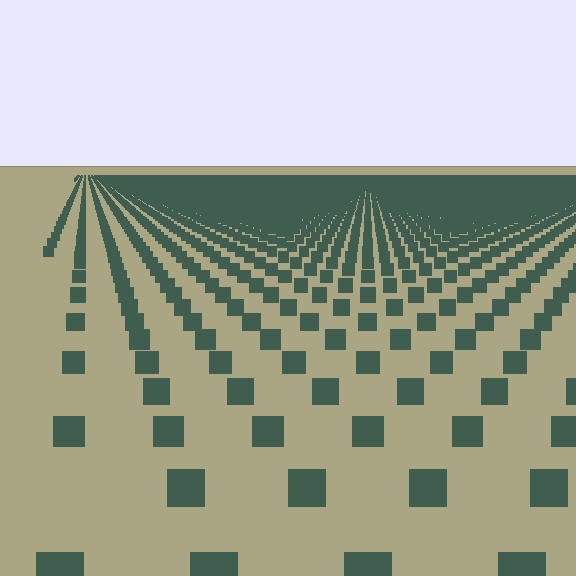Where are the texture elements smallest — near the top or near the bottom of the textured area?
Near the top.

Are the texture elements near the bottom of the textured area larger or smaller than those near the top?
Larger. Near the bottom, elements are closer to the viewer and appear at a bigger on-screen size.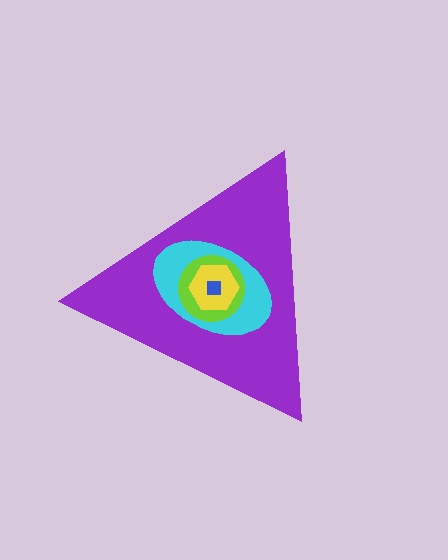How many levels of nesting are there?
5.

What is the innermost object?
The blue square.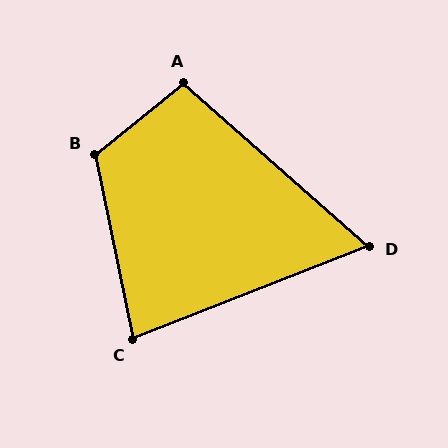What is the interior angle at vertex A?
Approximately 100 degrees (obtuse).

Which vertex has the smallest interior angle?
D, at approximately 63 degrees.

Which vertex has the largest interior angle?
B, at approximately 117 degrees.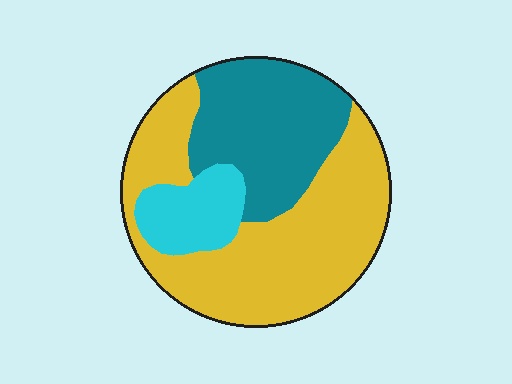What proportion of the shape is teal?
Teal covers around 30% of the shape.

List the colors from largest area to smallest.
From largest to smallest: yellow, teal, cyan.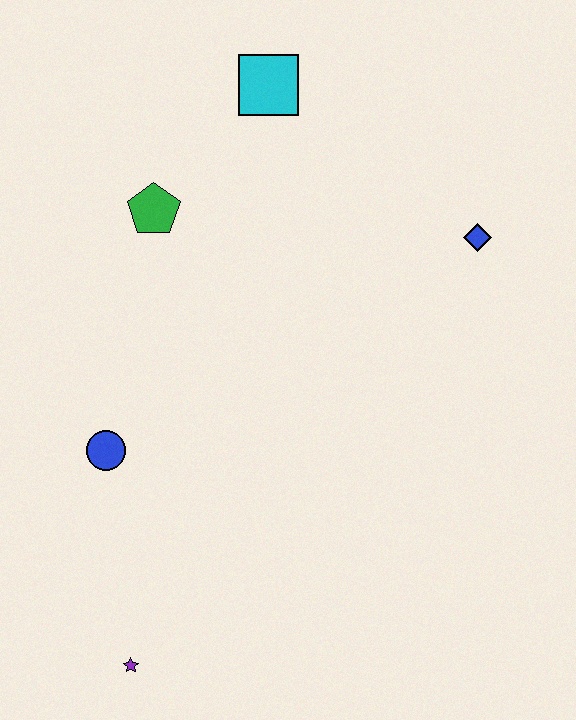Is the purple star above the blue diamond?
No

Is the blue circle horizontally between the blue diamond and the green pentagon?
No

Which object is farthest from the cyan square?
The purple star is farthest from the cyan square.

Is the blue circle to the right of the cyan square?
No